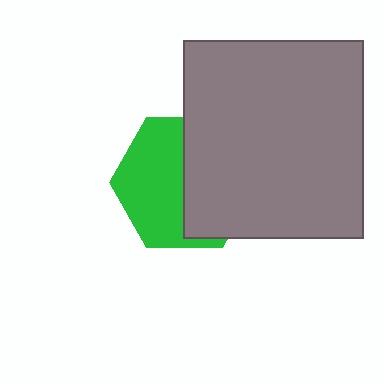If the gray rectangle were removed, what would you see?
You would see the complete green hexagon.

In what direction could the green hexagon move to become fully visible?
The green hexagon could move left. That would shift it out from behind the gray rectangle entirely.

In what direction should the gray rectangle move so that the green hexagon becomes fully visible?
The gray rectangle should move right. That is the shortest direction to clear the overlap and leave the green hexagon fully visible.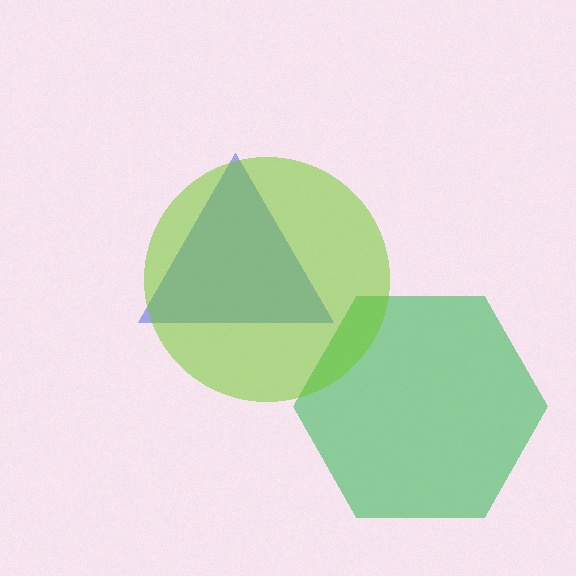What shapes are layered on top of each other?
The layered shapes are: a blue triangle, a green hexagon, a lime circle.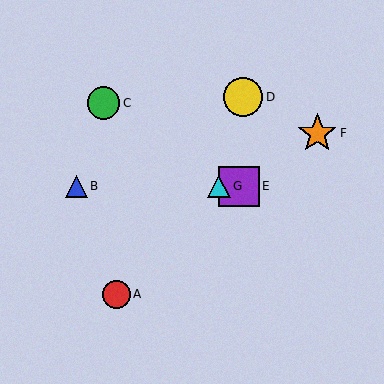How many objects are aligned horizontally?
3 objects (B, E, G) are aligned horizontally.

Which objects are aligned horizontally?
Objects B, E, G are aligned horizontally.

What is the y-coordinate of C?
Object C is at y≈103.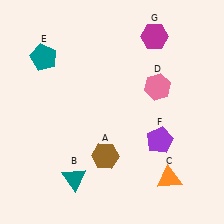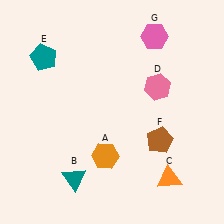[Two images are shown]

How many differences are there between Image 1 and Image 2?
There are 3 differences between the two images.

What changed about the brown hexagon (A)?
In Image 1, A is brown. In Image 2, it changed to orange.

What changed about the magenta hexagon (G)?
In Image 1, G is magenta. In Image 2, it changed to pink.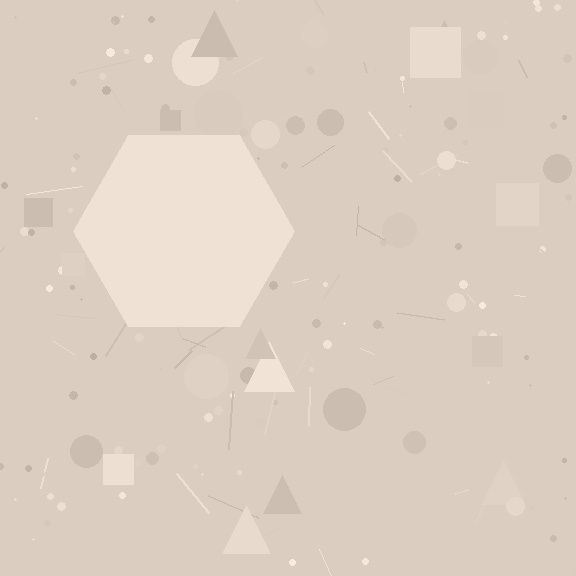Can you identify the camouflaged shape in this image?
The camouflaged shape is a hexagon.